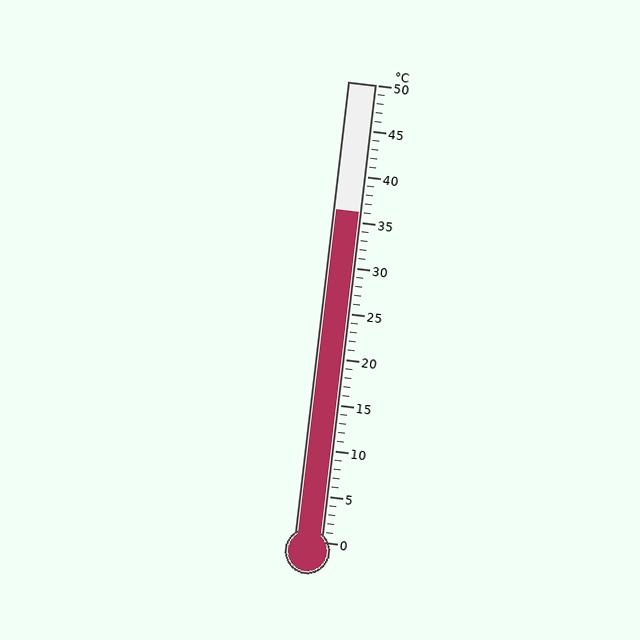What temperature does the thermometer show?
The thermometer shows approximately 36°C.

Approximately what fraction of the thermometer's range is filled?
The thermometer is filled to approximately 70% of its range.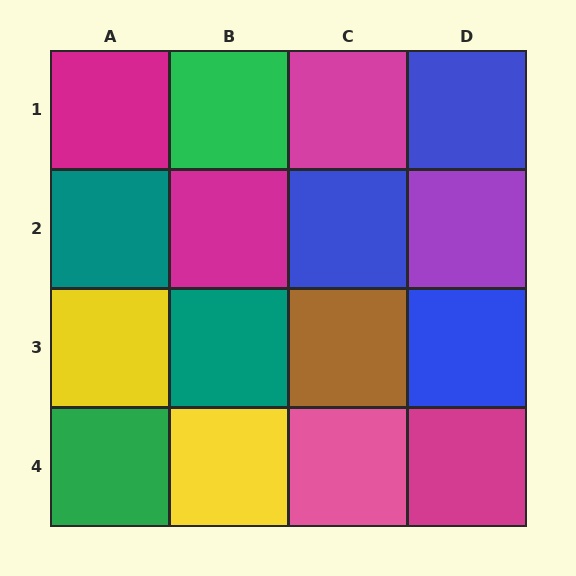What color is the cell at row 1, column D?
Blue.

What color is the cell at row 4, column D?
Magenta.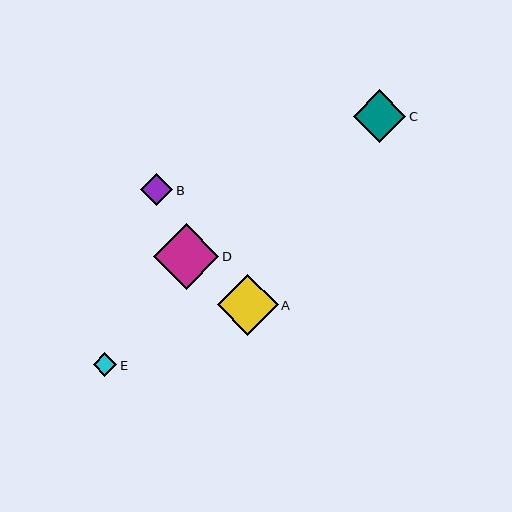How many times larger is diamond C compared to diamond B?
Diamond C is approximately 1.7 times the size of diamond B.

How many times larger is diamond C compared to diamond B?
Diamond C is approximately 1.7 times the size of diamond B.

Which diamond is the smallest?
Diamond E is the smallest with a size of approximately 23 pixels.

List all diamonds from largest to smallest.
From largest to smallest: D, A, C, B, E.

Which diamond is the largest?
Diamond D is the largest with a size of approximately 65 pixels.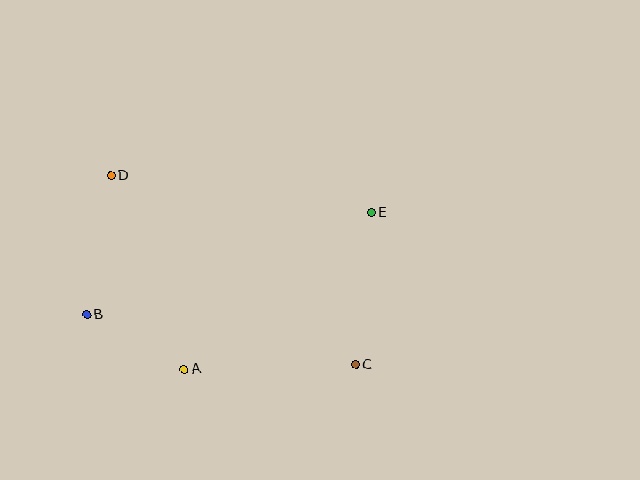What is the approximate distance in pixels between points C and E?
The distance between C and E is approximately 153 pixels.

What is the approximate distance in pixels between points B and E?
The distance between B and E is approximately 302 pixels.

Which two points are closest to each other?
Points A and B are closest to each other.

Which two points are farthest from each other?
Points C and D are farthest from each other.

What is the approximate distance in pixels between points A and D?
The distance between A and D is approximately 207 pixels.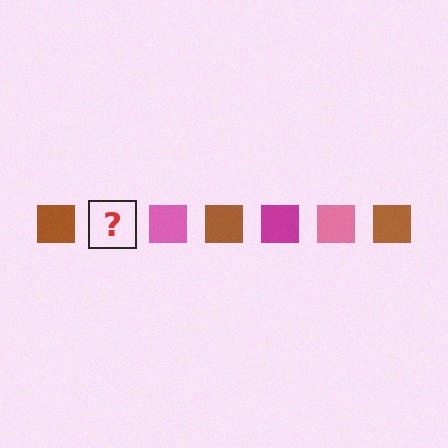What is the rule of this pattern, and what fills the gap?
The rule is that the pattern cycles through brown, magenta, pink squares. The gap should be filled with a magenta square.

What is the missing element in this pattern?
The missing element is a magenta square.